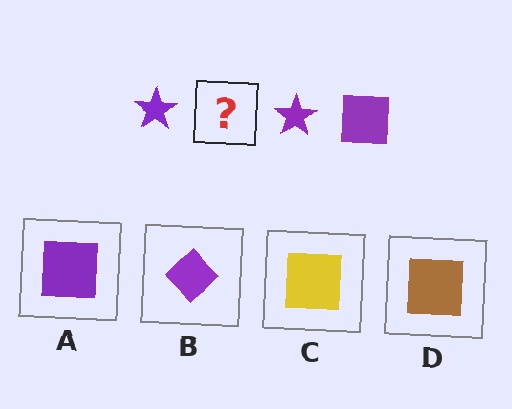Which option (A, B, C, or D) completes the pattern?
A.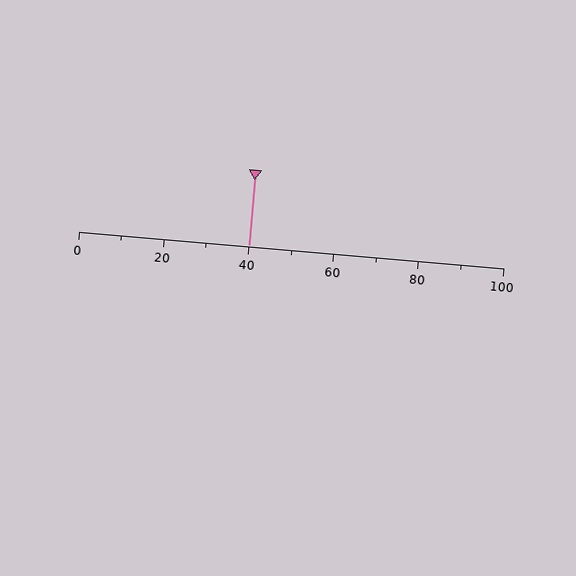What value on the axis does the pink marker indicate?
The marker indicates approximately 40.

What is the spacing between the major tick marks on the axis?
The major ticks are spaced 20 apart.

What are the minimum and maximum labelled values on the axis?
The axis runs from 0 to 100.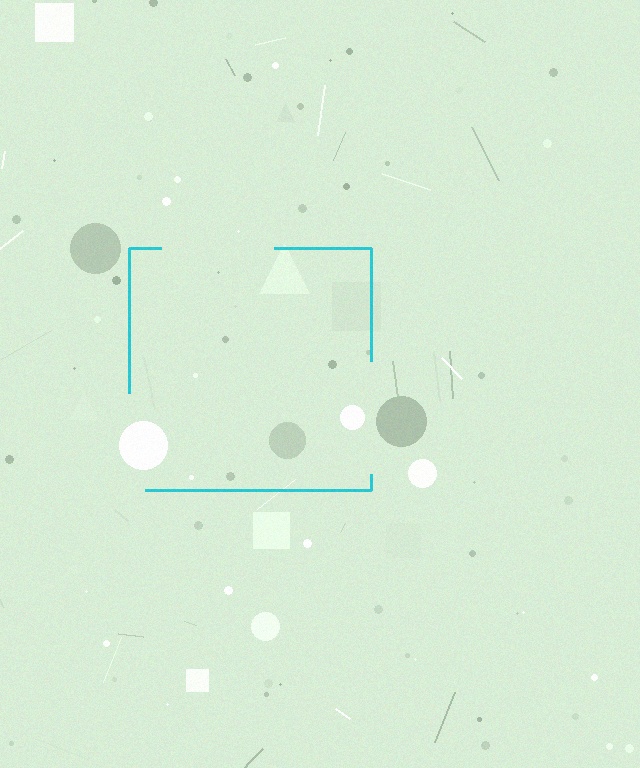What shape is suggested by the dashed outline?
The dashed outline suggests a square.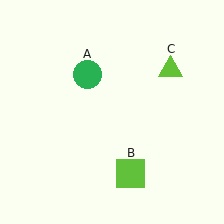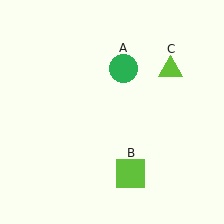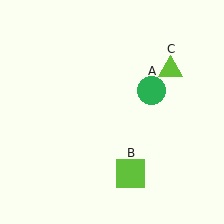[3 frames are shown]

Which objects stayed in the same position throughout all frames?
Lime square (object B) and lime triangle (object C) remained stationary.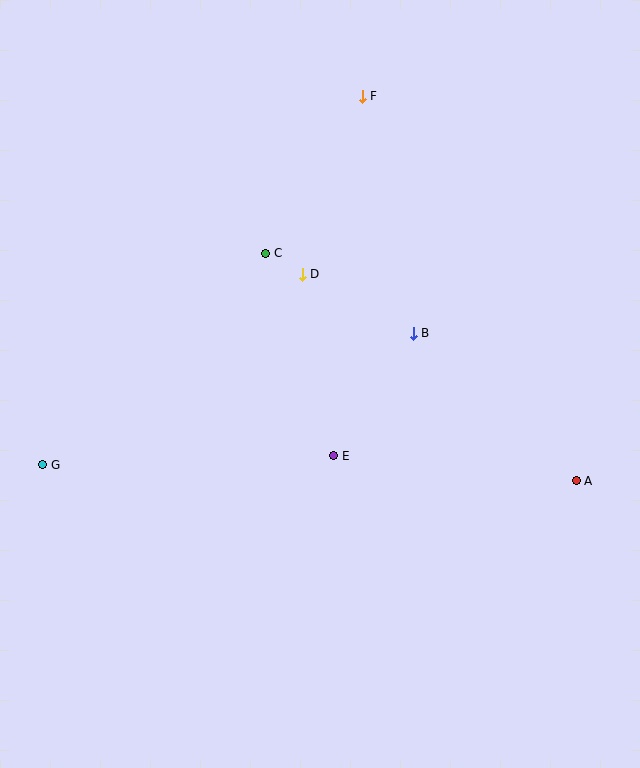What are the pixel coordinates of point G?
Point G is at (43, 465).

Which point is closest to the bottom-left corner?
Point G is closest to the bottom-left corner.